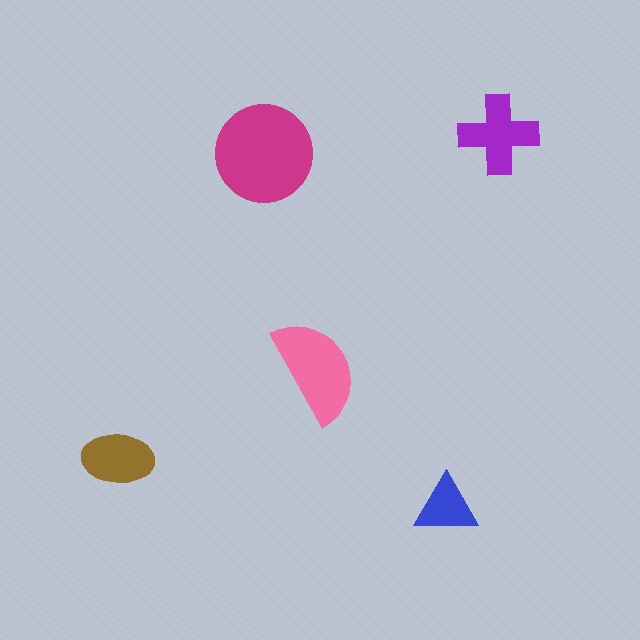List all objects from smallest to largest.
The blue triangle, the brown ellipse, the purple cross, the pink semicircle, the magenta circle.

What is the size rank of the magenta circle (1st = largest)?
1st.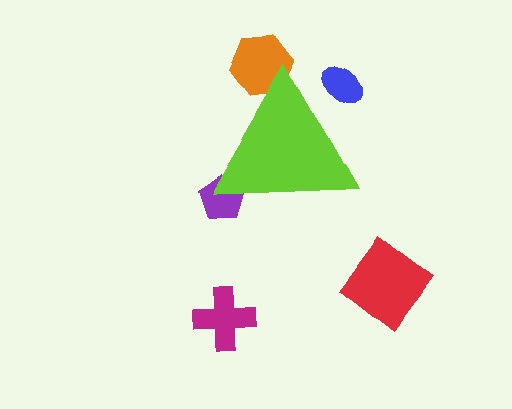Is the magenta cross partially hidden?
No, the magenta cross is fully visible.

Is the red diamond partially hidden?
No, the red diamond is fully visible.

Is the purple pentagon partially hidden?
Yes, the purple pentagon is partially hidden behind the lime triangle.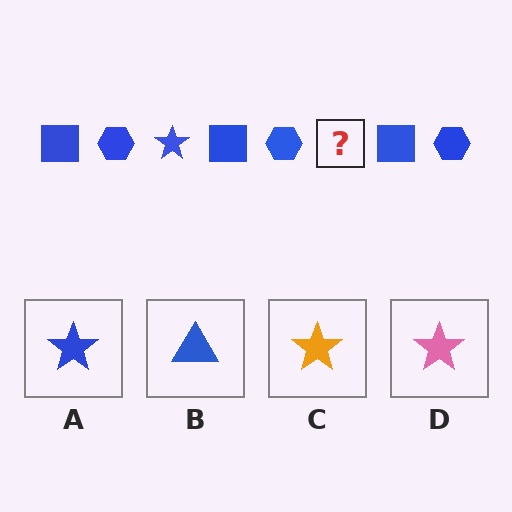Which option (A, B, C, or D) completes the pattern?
A.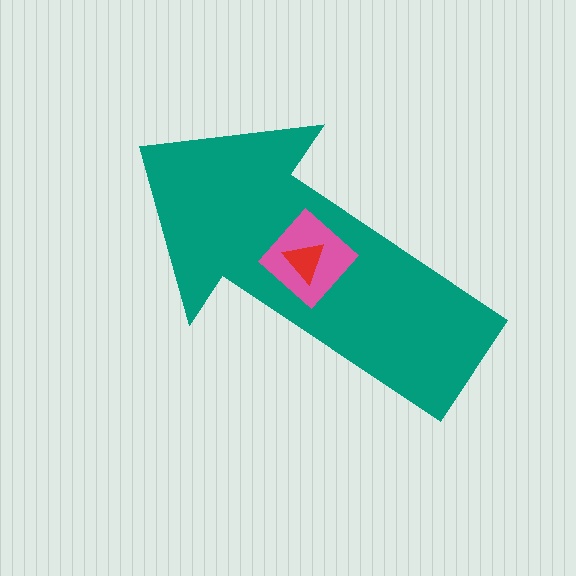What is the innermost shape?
The red triangle.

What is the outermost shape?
The teal arrow.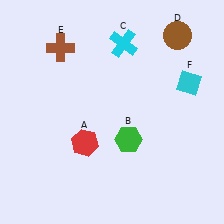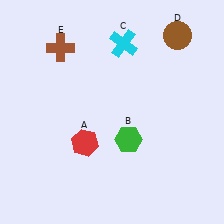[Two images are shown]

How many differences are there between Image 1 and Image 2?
There is 1 difference between the two images.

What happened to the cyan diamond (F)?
The cyan diamond (F) was removed in Image 2. It was in the top-right area of Image 1.